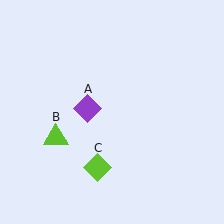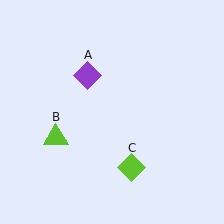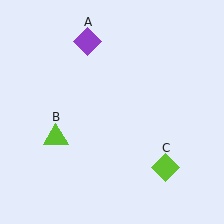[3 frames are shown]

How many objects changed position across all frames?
2 objects changed position: purple diamond (object A), lime diamond (object C).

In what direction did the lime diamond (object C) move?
The lime diamond (object C) moved right.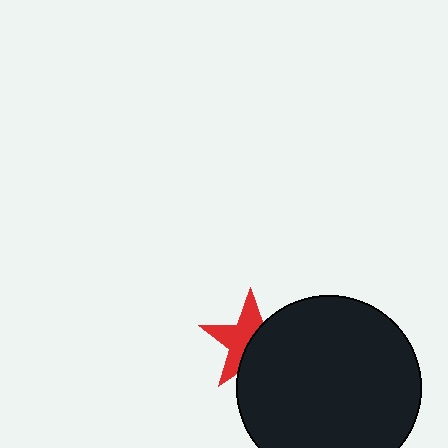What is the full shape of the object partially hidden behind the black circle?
The partially hidden object is a red star.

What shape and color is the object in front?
The object in front is a black circle.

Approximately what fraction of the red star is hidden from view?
Roughly 47% of the red star is hidden behind the black circle.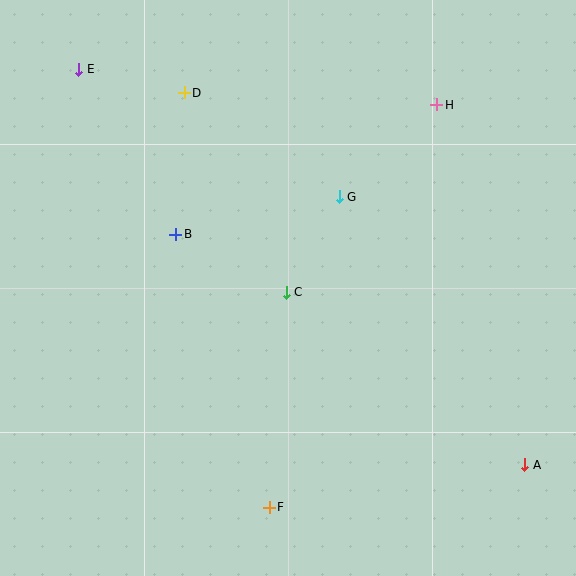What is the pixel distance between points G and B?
The distance between G and B is 168 pixels.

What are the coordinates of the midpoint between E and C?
The midpoint between E and C is at (183, 181).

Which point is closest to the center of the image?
Point C at (286, 292) is closest to the center.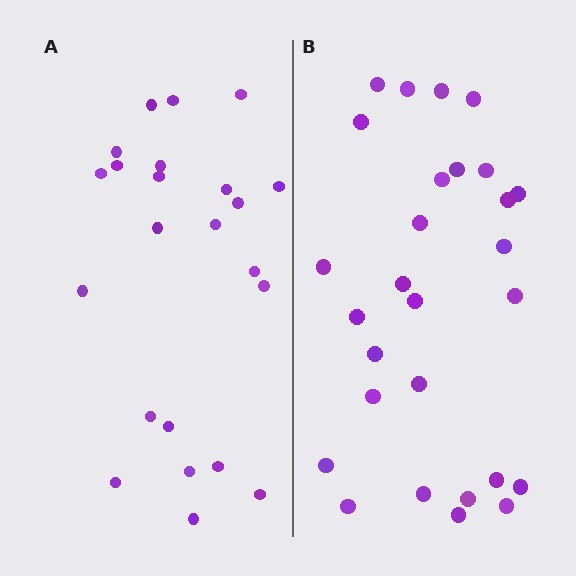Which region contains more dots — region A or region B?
Region B (the right region) has more dots.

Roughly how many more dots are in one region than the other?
Region B has about 5 more dots than region A.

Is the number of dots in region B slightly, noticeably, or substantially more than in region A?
Region B has only slightly more — the two regions are fairly close. The ratio is roughly 1.2 to 1.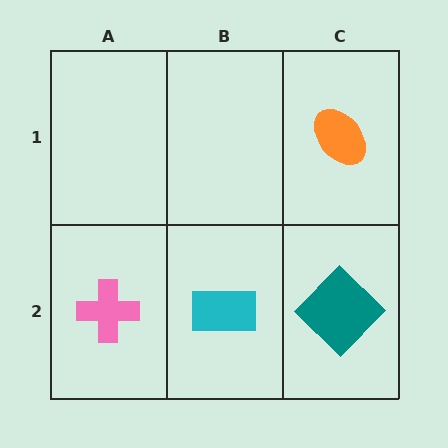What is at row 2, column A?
A pink cross.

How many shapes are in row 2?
3 shapes.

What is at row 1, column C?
An orange ellipse.